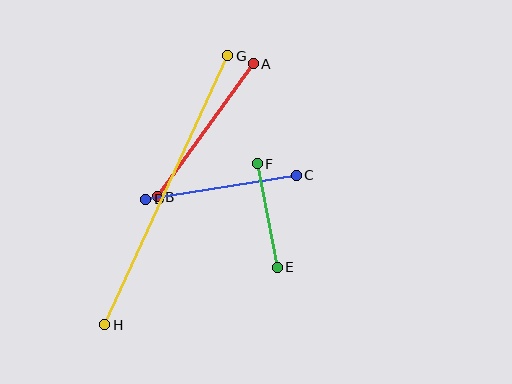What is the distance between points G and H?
The distance is approximately 296 pixels.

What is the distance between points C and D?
The distance is approximately 153 pixels.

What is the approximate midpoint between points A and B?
The midpoint is at approximately (205, 130) pixels.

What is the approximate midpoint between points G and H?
The midpoint is at approximately (166, 190) pixels.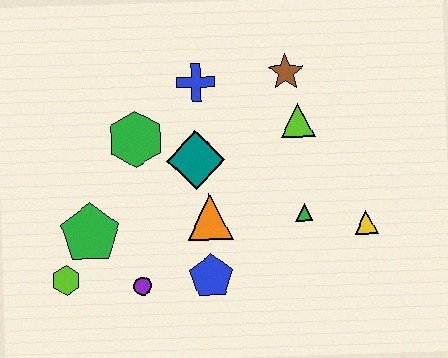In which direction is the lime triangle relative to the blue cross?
The lime triangle is to the right of the blue cross.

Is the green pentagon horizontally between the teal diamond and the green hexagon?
No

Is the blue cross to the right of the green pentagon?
Yes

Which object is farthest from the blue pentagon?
The brown star is farthest from the blue pentagon.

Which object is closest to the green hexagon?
The teal diamond is closest to the green hexagon.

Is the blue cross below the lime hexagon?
No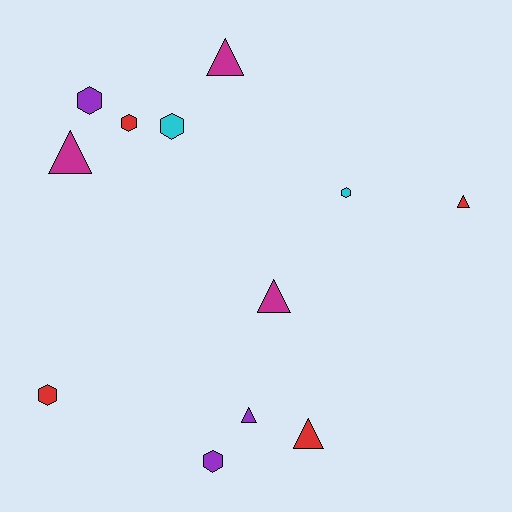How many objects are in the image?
There are 12 objects.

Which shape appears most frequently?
Hexagon, with 6 objects.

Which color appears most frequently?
Red, with 4 objects.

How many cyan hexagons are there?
There are 2 cyan hexagons.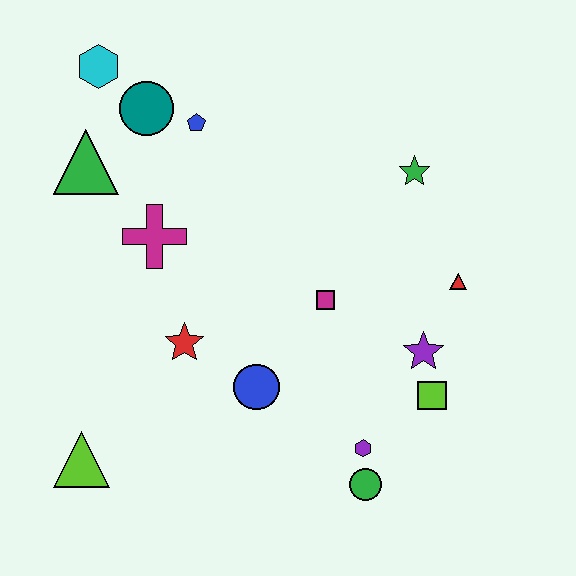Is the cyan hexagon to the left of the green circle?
Yes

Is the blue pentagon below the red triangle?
No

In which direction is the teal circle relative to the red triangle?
The teal circle is to the left of the red triangle.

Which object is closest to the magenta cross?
The green triangle is closest to the magenta cross.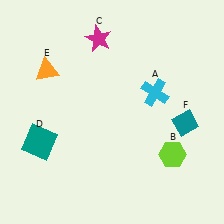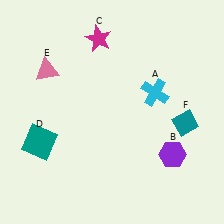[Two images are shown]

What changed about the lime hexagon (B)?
In Image 1, B is lime. In Image 2, it changed to purple.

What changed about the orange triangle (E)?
In Image 1, E is orange. In Image 2, it changed to pink.